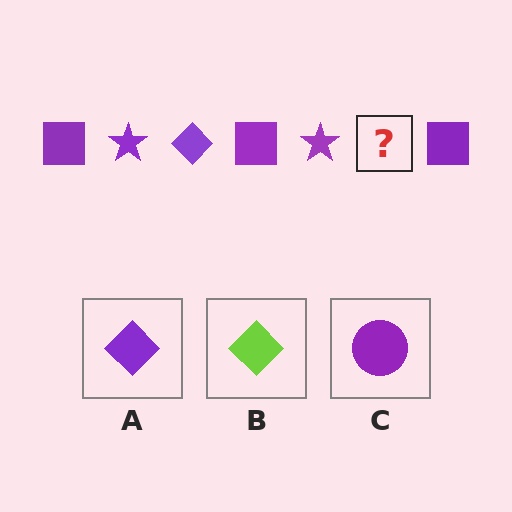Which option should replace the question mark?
Option A.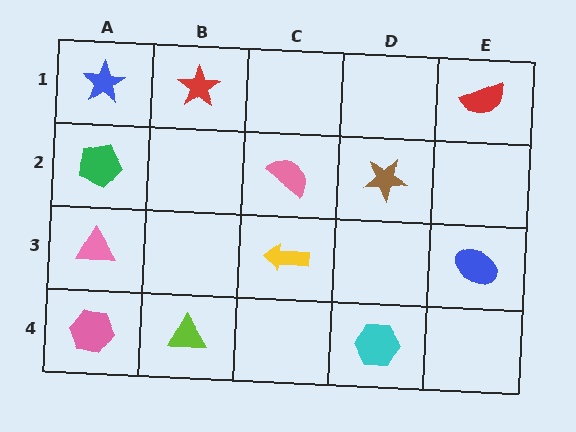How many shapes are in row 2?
3 shapes.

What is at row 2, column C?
A pink semicircle.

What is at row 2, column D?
A brown star.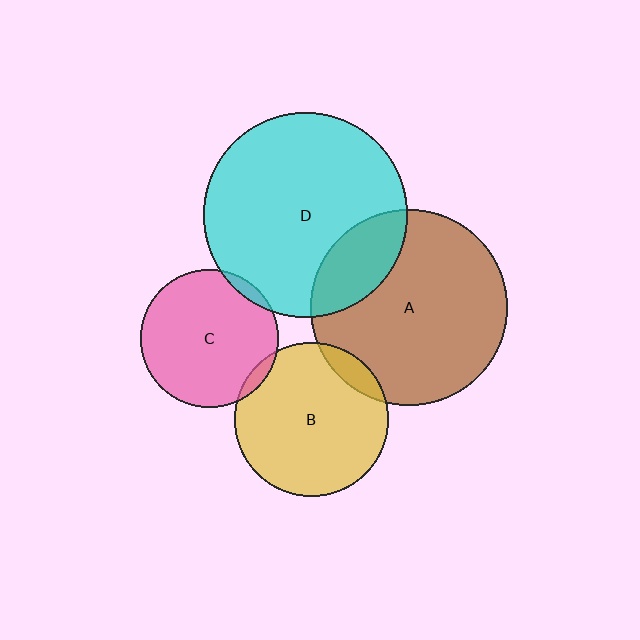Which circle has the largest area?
Circle D (cyan).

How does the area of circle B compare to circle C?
Approximately 1.2 times.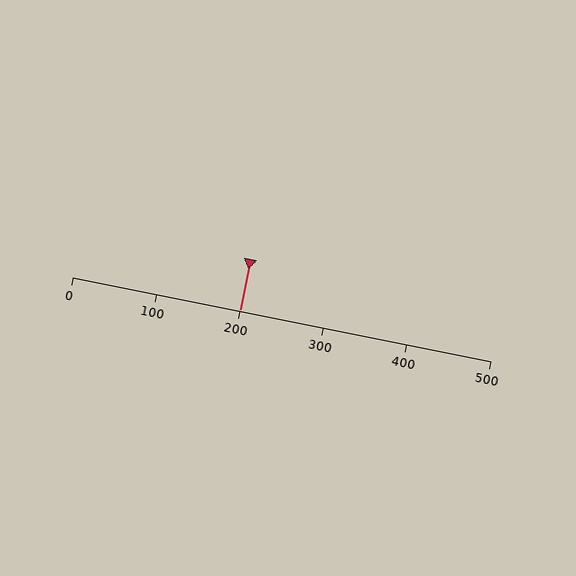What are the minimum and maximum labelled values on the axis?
The axis runs from 0 to 500.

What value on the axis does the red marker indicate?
The marker indicates approximately 200.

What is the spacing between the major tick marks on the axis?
The major ticks are spaced 100 apart.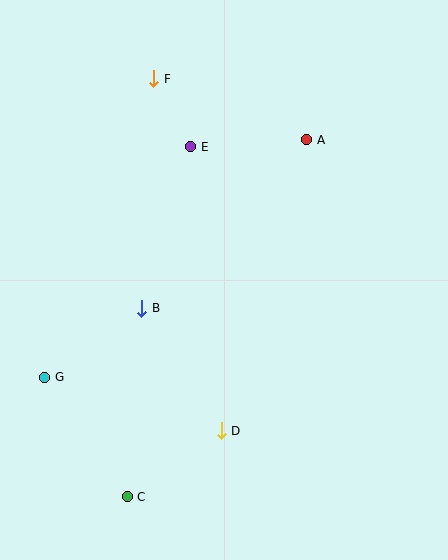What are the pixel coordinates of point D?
Point D is at (221, 431).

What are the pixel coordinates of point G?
Point G is at (45, 377).